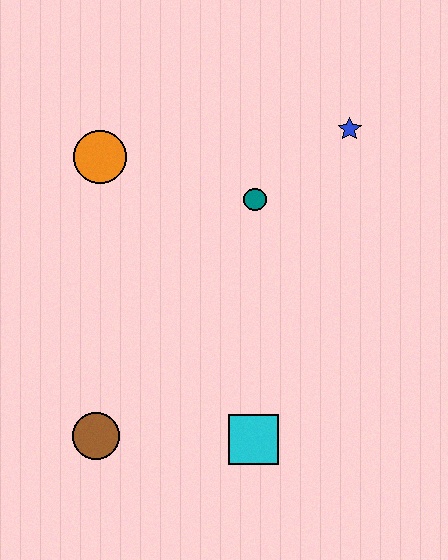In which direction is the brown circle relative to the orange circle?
The brown circle is below the orange circle.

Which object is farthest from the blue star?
The brown circle is farthest from the blue star.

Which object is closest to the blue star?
The teal circle is closest to the blue star.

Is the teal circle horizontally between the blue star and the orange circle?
Yes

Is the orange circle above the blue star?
No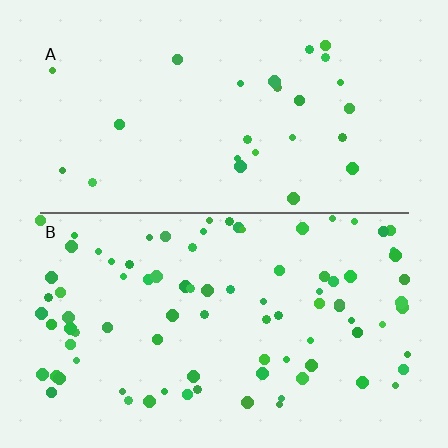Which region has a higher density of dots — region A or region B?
B (the bottom).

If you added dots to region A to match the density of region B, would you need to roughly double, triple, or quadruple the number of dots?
Approximately triple.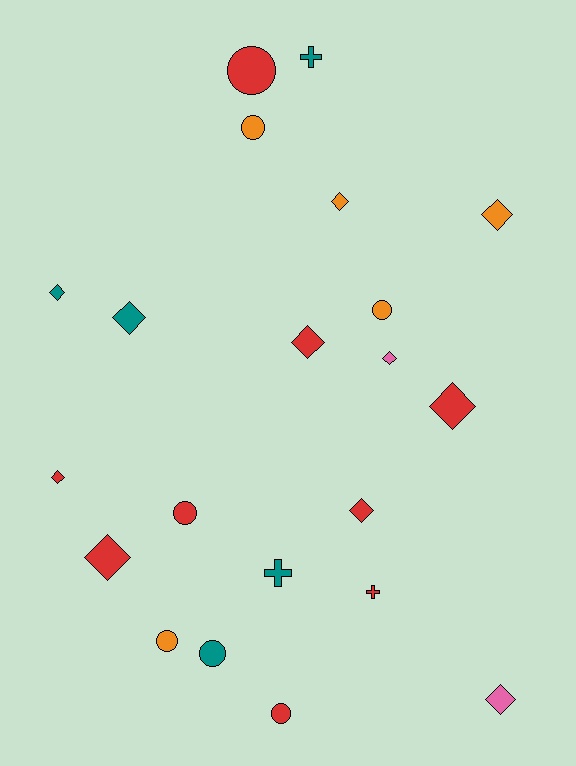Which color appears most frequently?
Red, with 9 objects.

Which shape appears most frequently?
Diamond, with 11 objects.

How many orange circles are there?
There are 3 orange circles.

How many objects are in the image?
There are 21 objects.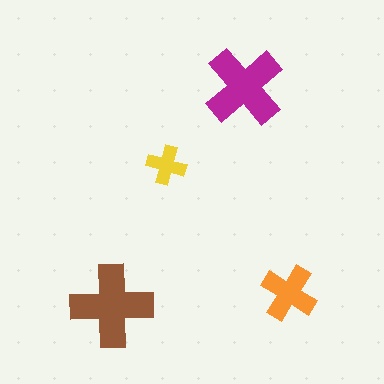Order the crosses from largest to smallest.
the brown one, the magenta one, the orange one, the yellow one.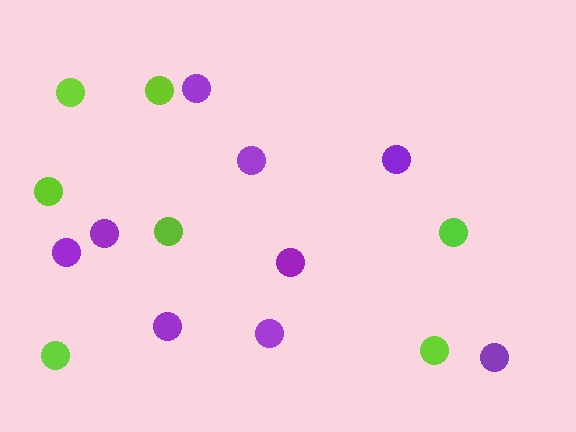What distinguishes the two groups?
There are 2 groups: one group of purple circles (9) and one group of lime circles (7).